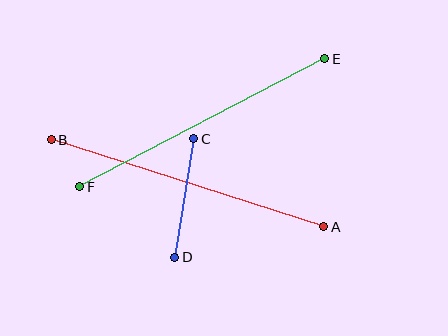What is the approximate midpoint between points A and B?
The midpoint is at approximately (187, 183) pixels.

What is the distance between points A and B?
The distance is approximately 286 pixels.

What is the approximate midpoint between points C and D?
The midpoint is at approximately (184, 198) pixels.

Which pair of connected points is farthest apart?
Points A and B are farthest apart.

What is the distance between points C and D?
The distance is approximately 120 pixels.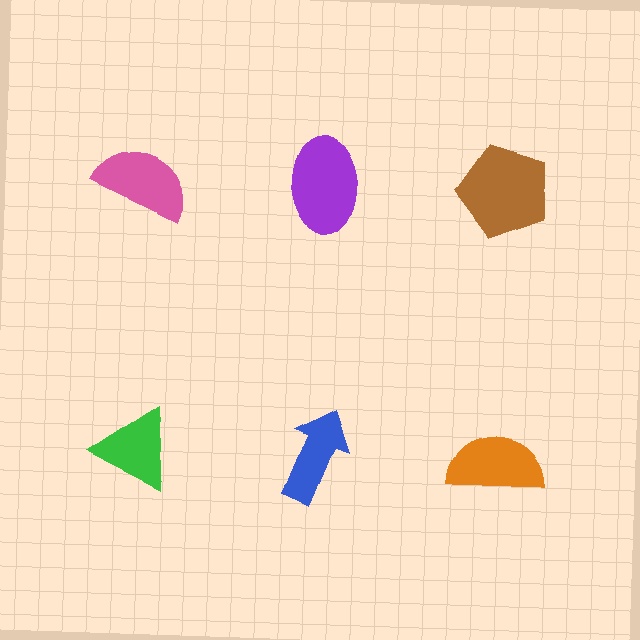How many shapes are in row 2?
3 shapes.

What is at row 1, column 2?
A purple ellipse.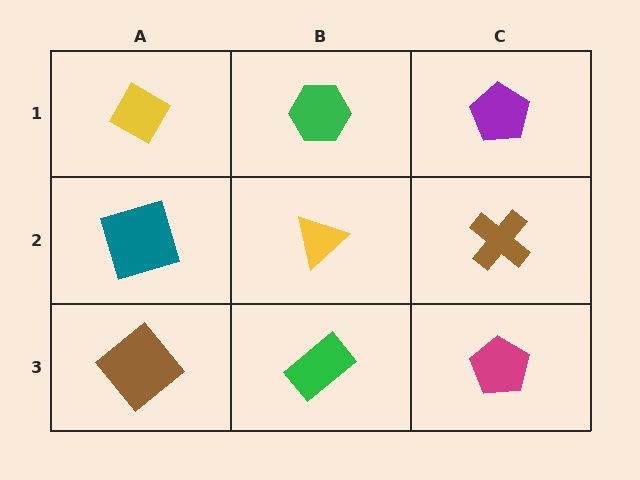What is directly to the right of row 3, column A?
A green rectangle.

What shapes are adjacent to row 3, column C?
A brown cross (row 2, column C), a green rectangle (row 3, column B).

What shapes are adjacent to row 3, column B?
A yellow triangle (row 2, column B), a brown diamond (row 3, column A), a magenta pentagon (row 3, column C).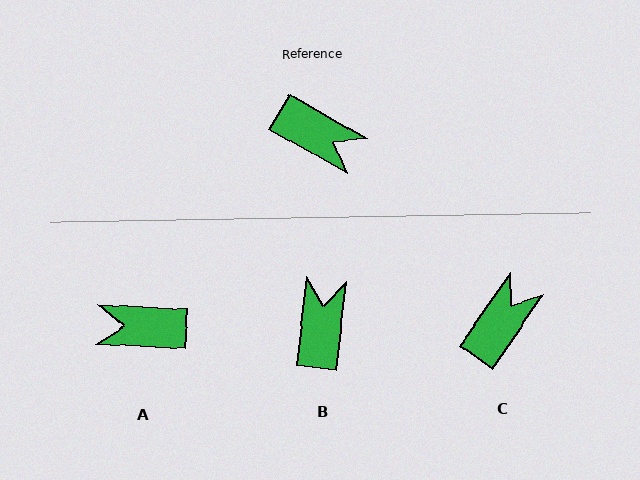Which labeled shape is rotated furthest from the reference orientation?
A, about 153 degrees away.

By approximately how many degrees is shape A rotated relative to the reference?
Approximately 153 degrees clockwise.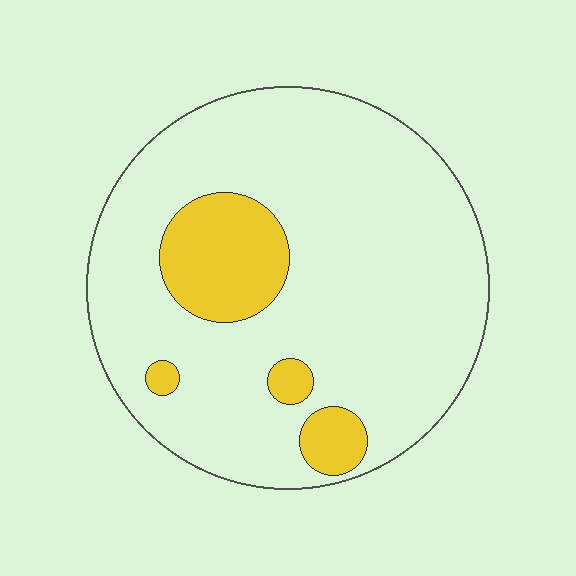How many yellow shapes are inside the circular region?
4.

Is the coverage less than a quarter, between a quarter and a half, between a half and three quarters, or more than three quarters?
Less than a quarter.